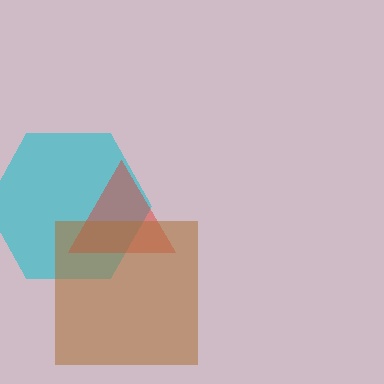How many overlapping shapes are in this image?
There are 3 overlapping shapes in the image.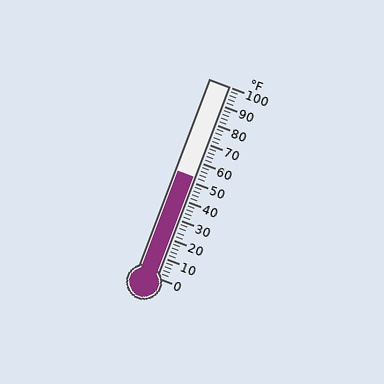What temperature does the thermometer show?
The thermometer shows approximately 52°F.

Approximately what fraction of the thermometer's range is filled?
The thermometer is filled to approximately 50% of its range.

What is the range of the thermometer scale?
The thermometer scale ranges from 0°F to 100°F.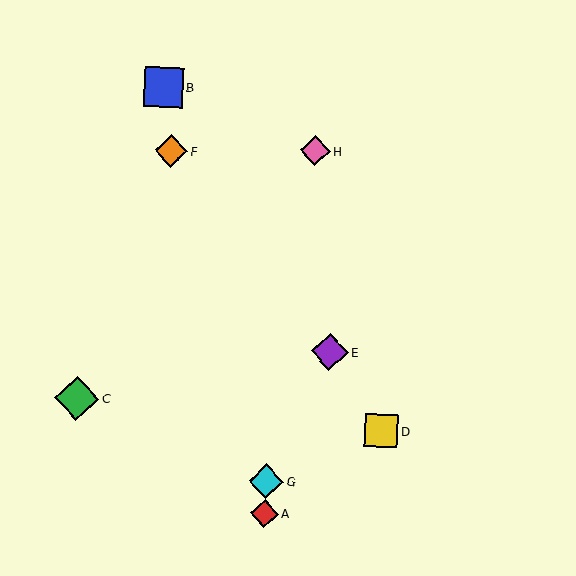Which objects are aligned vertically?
Objects A, G are aligned vertically.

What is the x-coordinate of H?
Object H is at x≈315.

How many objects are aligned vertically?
2 objects (A, G) are aligned vertically.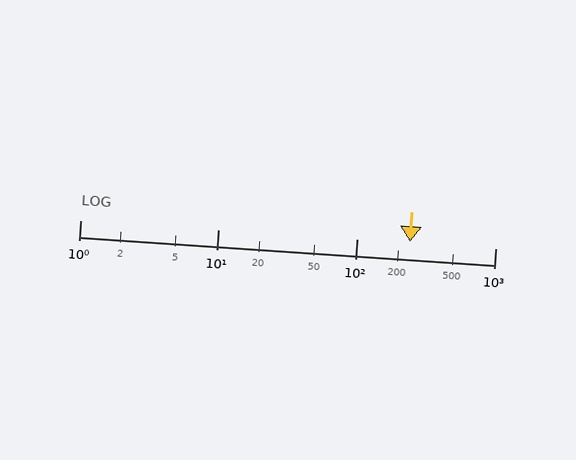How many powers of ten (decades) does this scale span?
The scale spans 3 decades, from 1 to 1000.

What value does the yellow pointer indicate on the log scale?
The pointer indicates approximately 240.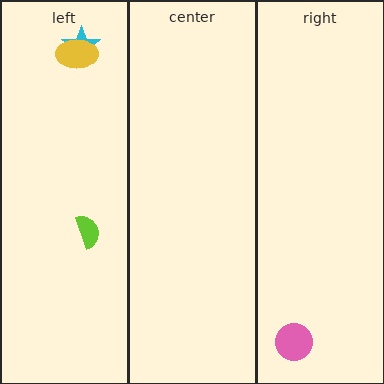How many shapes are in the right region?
1.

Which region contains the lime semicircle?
The left region.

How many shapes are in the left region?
3.